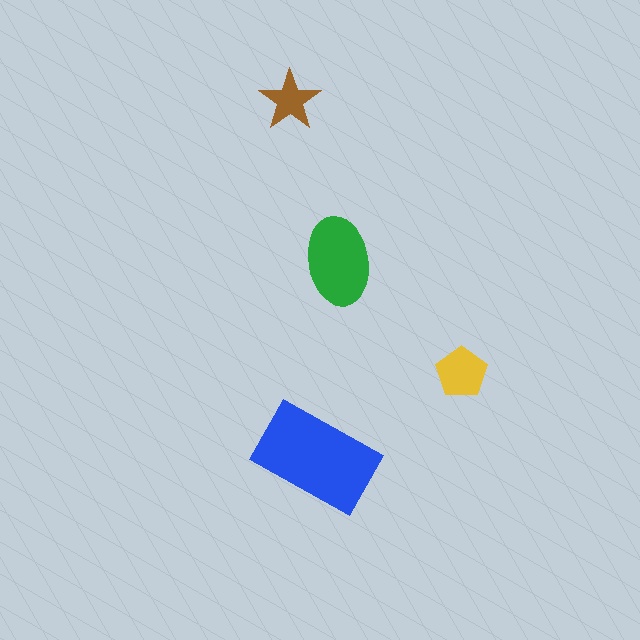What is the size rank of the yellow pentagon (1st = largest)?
3rd.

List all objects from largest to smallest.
The blue rectangle, the green ellipse, the yellow pentagon, the brown star.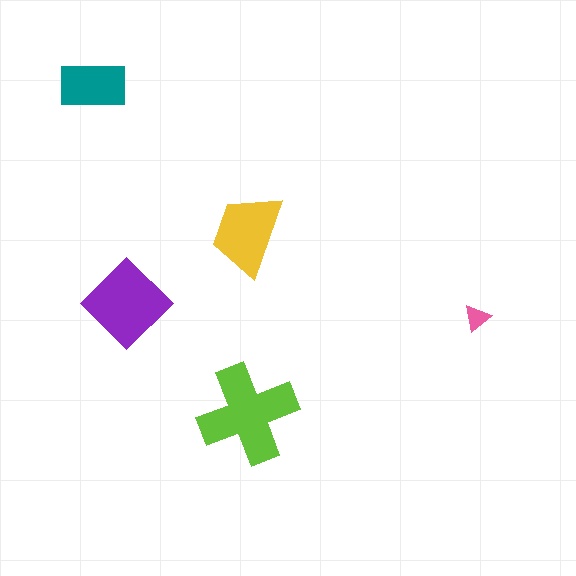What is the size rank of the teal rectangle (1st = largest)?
4th.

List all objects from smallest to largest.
The pink triangle, the teal rectangle, the yellow trapezoid, the purple diamond, the lime cross.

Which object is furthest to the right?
The pink triangle is rightmost.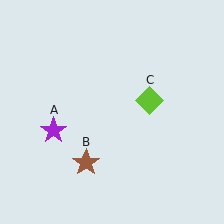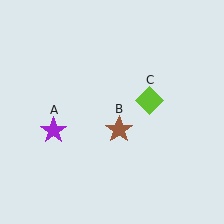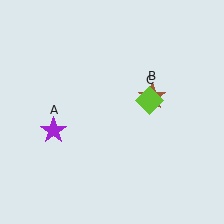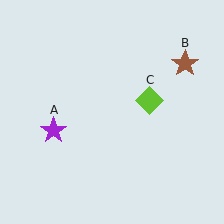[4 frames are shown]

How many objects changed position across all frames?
1 object changed position: brown star (object B).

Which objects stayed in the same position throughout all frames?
Purple star (object A) and lime diamond (object C) remained stationary.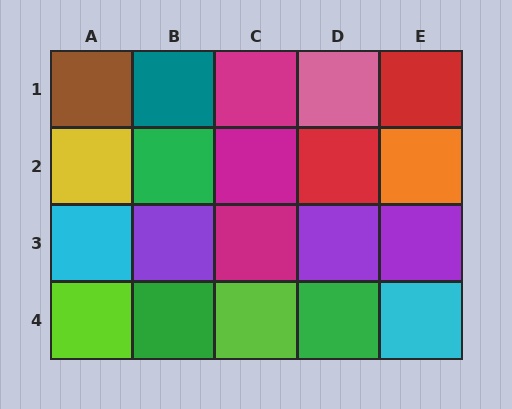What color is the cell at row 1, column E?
Red.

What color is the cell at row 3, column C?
Magenta.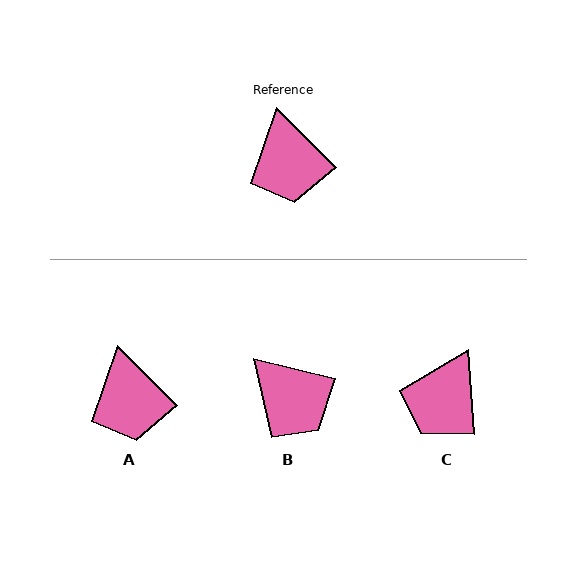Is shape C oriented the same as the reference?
No, it is off by about 41 degrees.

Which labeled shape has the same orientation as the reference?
A.